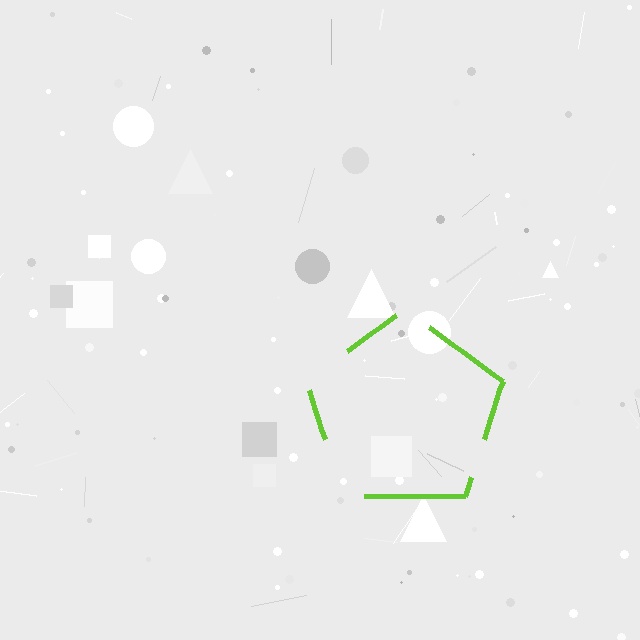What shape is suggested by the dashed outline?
The dashed outline suggests a pentagon.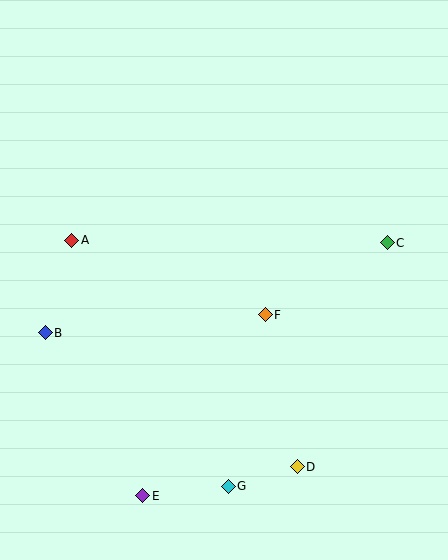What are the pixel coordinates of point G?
Point G is at (228, 486).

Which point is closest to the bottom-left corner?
Point E is closest to the bottom-left corner.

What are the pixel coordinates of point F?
Point F is at (265, 315).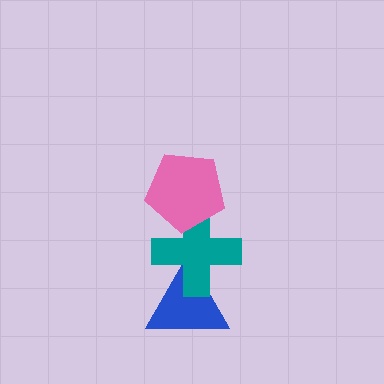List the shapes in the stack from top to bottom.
From top to bottom: the pink pentagon, the teal cross, the blue triangle.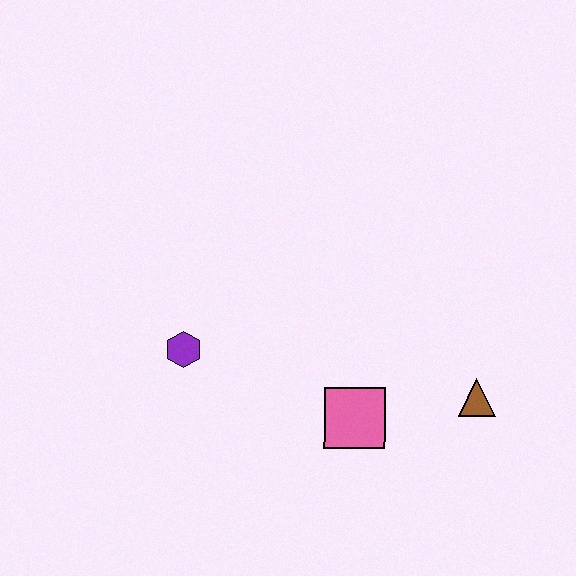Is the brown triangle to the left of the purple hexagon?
No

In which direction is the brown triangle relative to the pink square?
The brown triangle is to the right of the pink square.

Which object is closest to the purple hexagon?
The pink square is closest to the purple hexagon.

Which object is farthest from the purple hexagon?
The brown triangle is farthest from the purple hexagon.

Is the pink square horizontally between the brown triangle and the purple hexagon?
Yes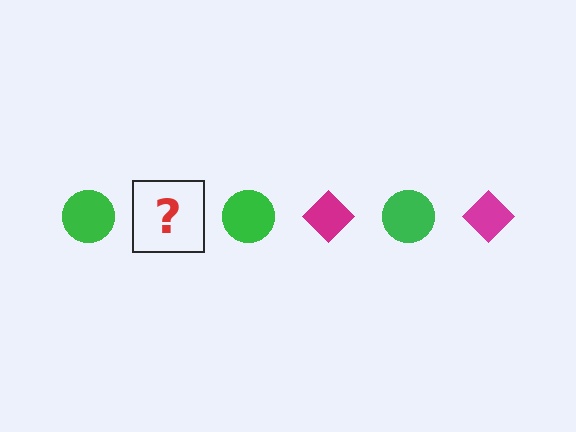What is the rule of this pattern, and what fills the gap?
The rule is that the pattern alternates between green circle and magenta diamond. The gap should be filled with a magenta diamond.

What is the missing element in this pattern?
The missing element is a magenta diamond.